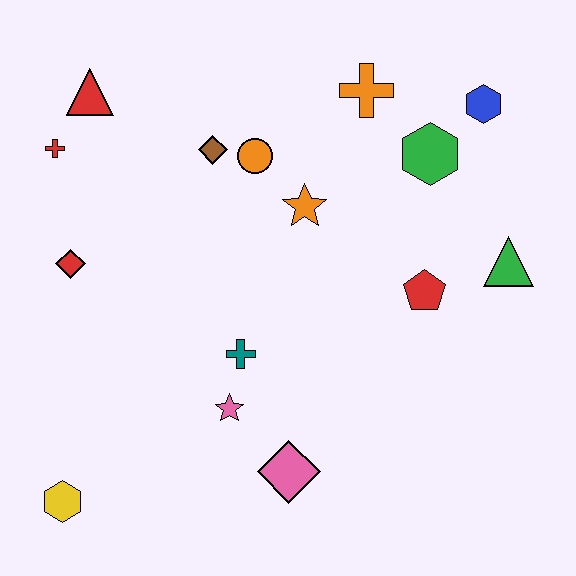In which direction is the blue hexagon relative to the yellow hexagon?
The blue hexagon is to the right of the yellow hexagon.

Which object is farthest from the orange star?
The yellow hexagon is farthest from the orange star.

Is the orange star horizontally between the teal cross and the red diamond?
No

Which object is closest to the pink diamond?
The pink star is closest to the pink diamond.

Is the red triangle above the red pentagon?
Yes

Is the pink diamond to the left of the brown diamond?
No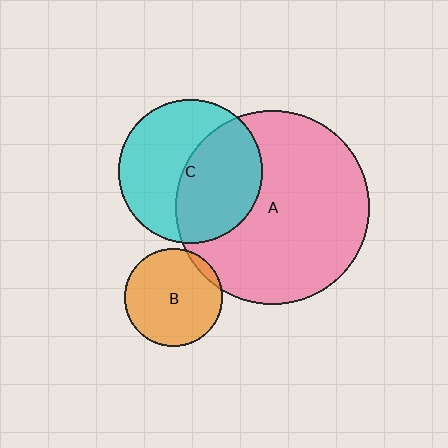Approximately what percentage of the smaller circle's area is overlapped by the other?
Approximately 50%.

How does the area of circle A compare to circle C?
Approximately 1.8 times.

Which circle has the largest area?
Circle A (pink).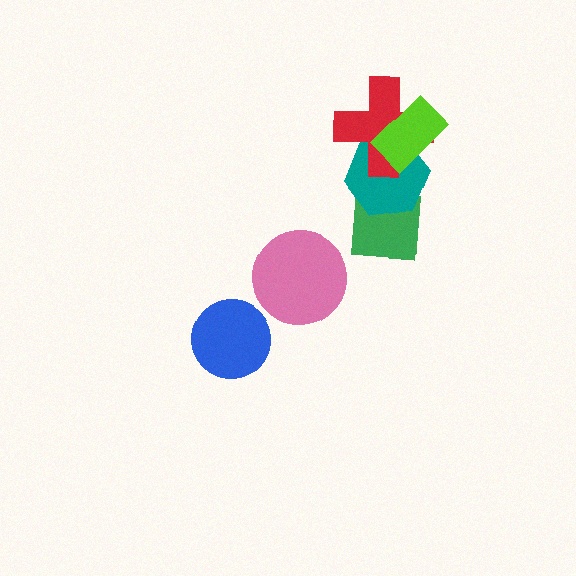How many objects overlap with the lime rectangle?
2 objects overlap with the lime rectangle.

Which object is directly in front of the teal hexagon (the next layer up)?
The red cross is directly in front of the teal hexagon.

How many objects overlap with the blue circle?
0 objects overlap with the blue circle.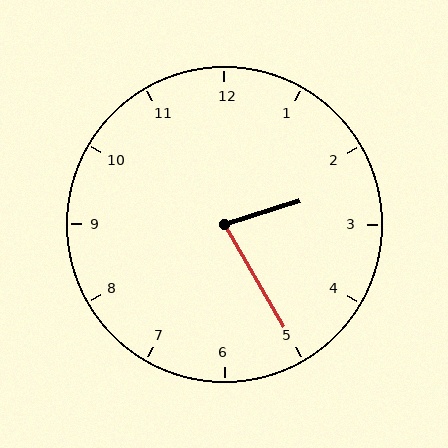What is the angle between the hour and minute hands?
Approximately 78 degrees.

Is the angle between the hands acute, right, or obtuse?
It is acute.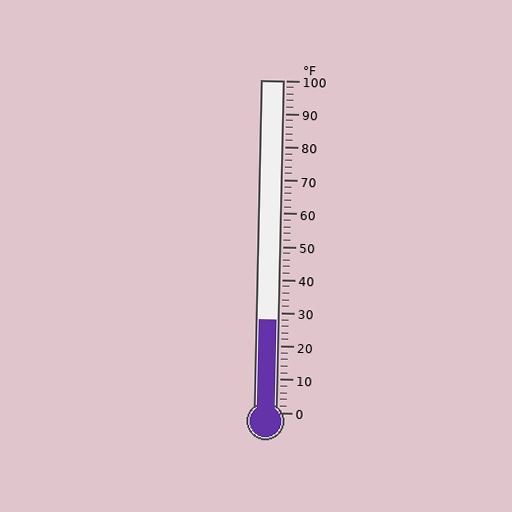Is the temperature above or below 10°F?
The temperature is above 10°F.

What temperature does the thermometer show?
The thermometer shows approximately 28°F.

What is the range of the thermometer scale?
The thermometer scale ranges from 0°F to 100°F.